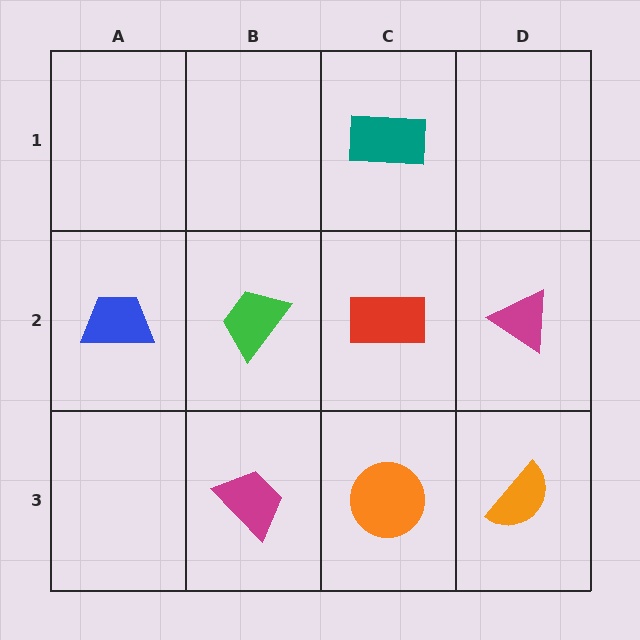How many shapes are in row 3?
3 shapes.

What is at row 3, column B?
A magenta trapezoid.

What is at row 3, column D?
An orange semicircle.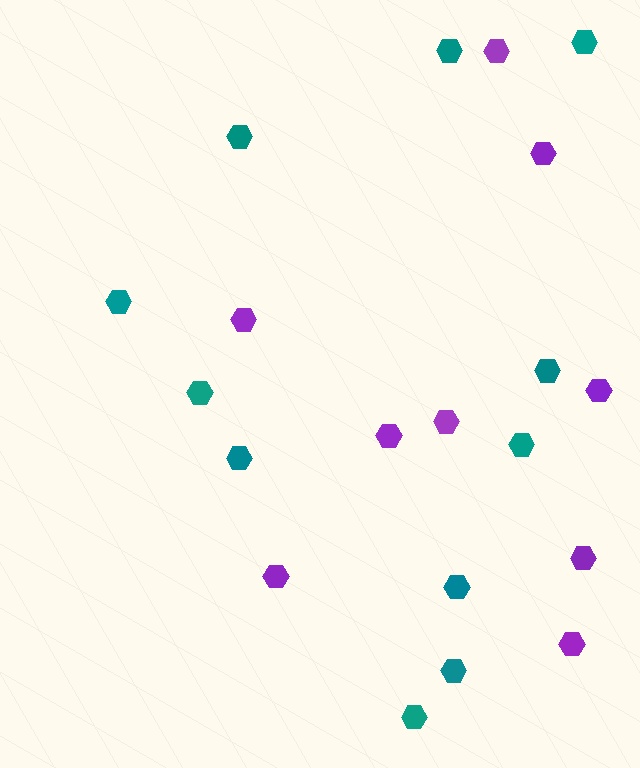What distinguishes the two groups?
There are 2 groups: one group of purple hexagons (9) and one group of teal hexagons (11).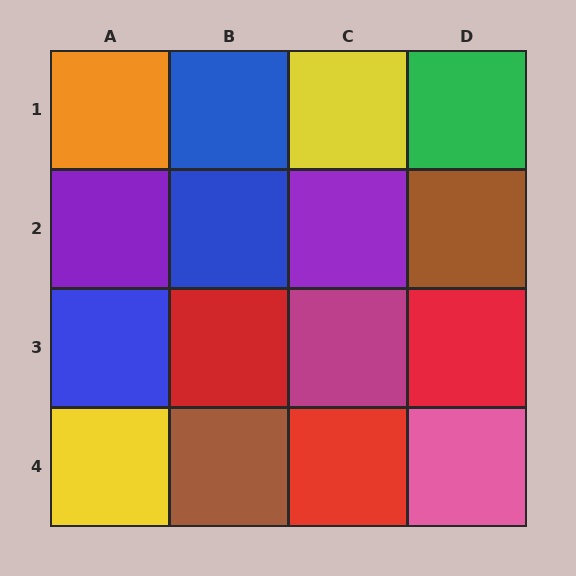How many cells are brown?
2 cells are brown.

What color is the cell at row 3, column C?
Magenta.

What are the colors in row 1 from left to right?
Orange, blue, yellow, green.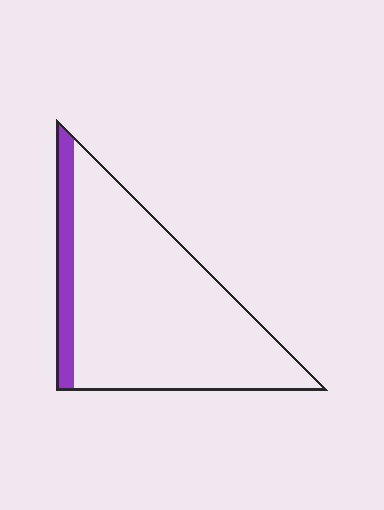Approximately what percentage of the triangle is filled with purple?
Approximately 15%.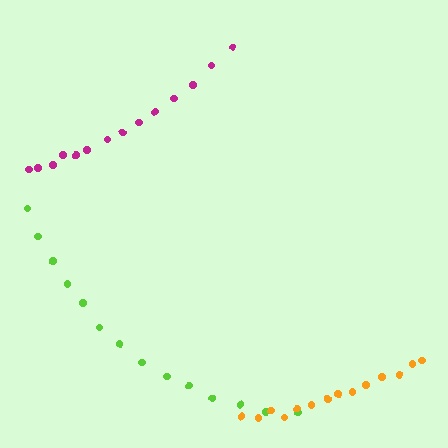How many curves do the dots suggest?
There are 3 distinct paths.